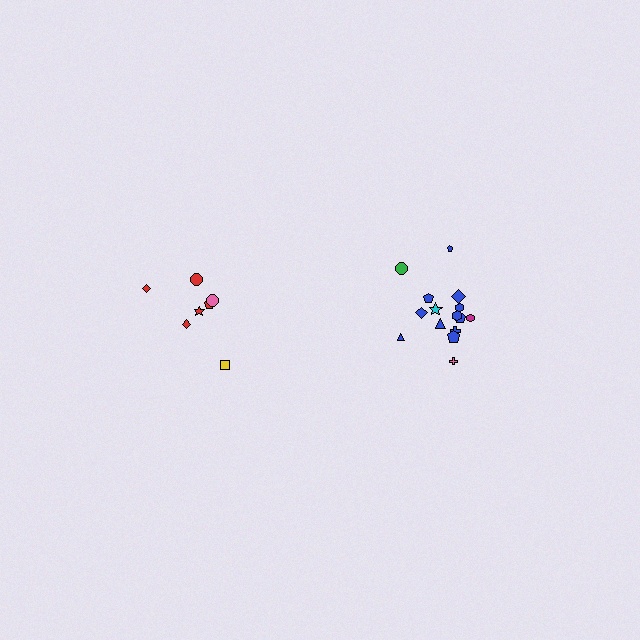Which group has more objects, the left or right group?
The right group.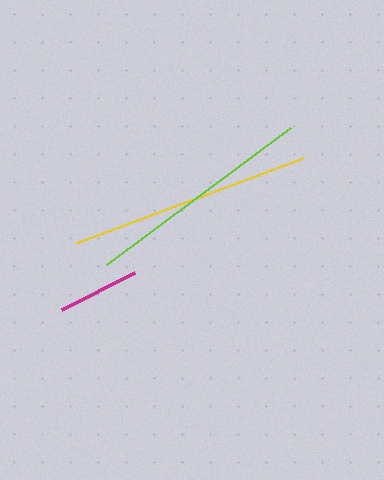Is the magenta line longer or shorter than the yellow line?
The yellow line is longer than the magenta line.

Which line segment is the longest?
The yellow line is the longest at approximately 243 pixels.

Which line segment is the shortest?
The magenta line is the shortest at approximately 82 pixels.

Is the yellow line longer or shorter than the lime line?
The yellow line is longer than the lime line.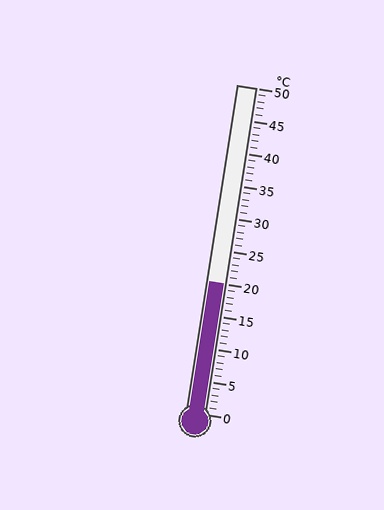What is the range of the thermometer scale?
The thermometer scale ranges from 0°C to 50°C.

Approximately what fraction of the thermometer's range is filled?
The thermometer is filled to approximately 40% of its range.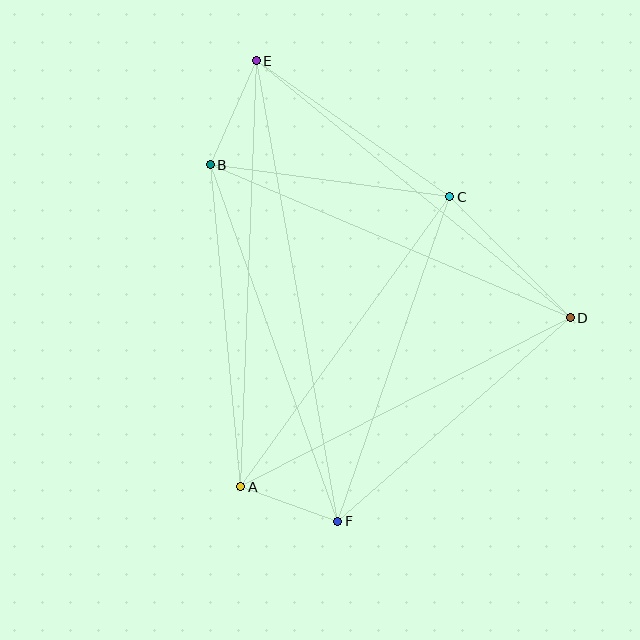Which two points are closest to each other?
Points A and F are closest to each other.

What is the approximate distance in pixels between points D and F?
The distance between D and F is approximately 309 pixels.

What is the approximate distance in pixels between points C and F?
The distance between C and F is approximately 344 pixels.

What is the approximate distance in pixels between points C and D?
The distance between C and D is approximately 171 pixels.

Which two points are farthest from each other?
Points E and F are farthest from each other.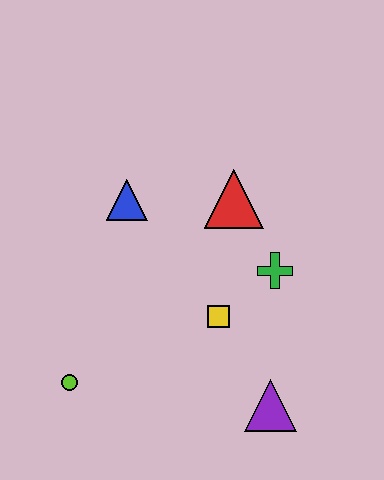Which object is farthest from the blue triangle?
The purple triangle is farthest from the blue triangle.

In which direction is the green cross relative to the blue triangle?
The green cross is to the right of the blue triangle.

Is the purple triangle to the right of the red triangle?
Yes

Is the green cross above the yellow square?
Yes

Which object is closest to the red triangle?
The green cross is closest to the red triangle.